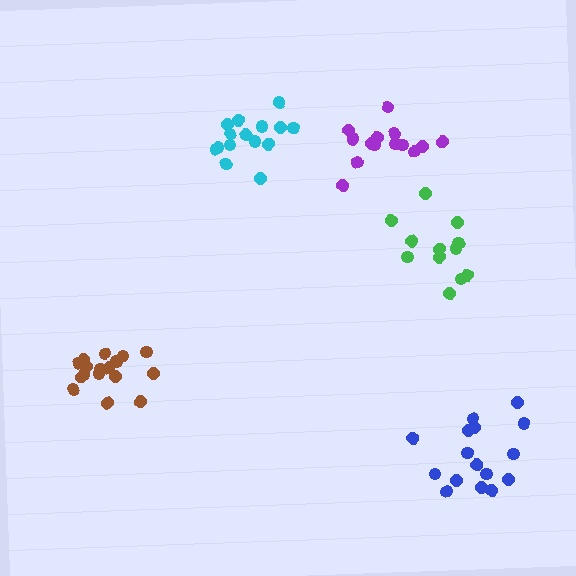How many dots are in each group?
Group 1: 17 dots, Group 2: 14 dots, Group 3: 16 dots, Group 4: 15 dots, Group 5: 12 dots (74 total).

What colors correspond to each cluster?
The clusters are colored: brown, purple, blue, cyan, green.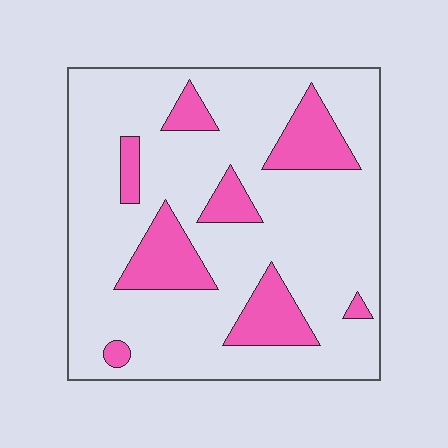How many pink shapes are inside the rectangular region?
8.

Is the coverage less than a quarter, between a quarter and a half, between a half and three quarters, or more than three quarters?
Less than a quarter.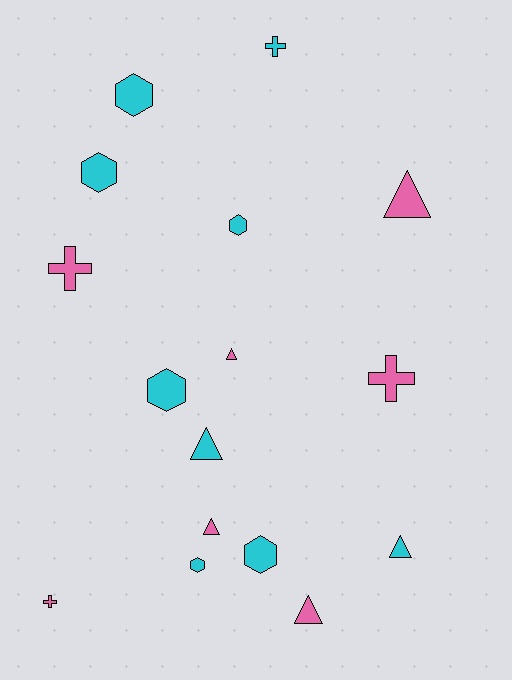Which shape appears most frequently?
Hexagon, with 6 objects.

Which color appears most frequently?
Cyan, with 9 objects.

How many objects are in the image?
There are 16 objects.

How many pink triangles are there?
There are 4 pink triangles.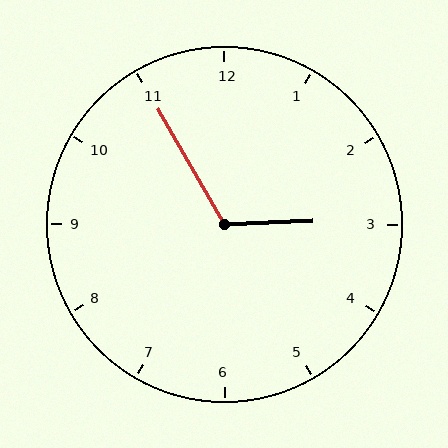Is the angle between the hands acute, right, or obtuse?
It is obtuse.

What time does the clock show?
2:55.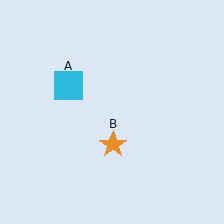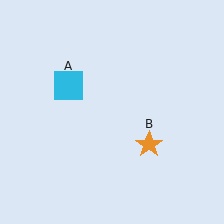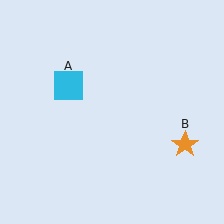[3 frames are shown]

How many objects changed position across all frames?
1 object changed position: orange star (object B).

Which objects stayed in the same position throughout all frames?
Cyan square (object A) remained stationary.